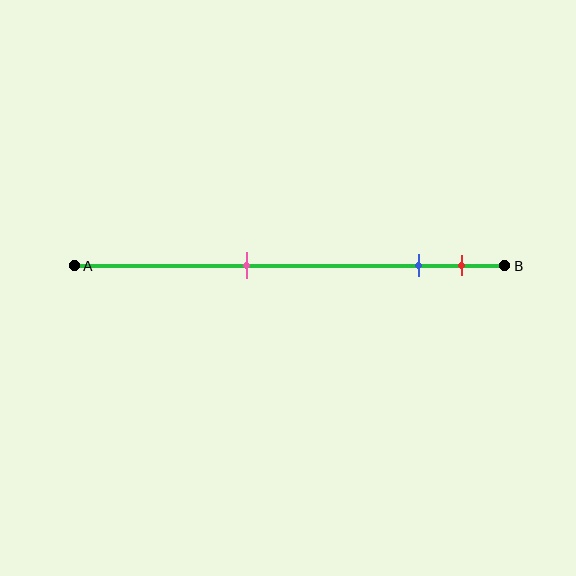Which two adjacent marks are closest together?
The blue and red marks are the closest adjacent pair.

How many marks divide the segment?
There are 3 marks dividing the segment.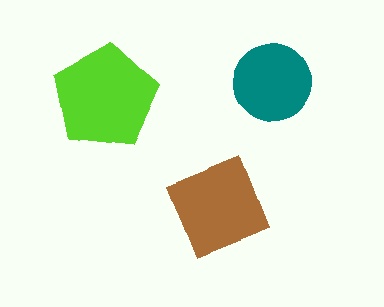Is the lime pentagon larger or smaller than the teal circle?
Larger.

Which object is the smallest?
The teal circle.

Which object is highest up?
The teal circle is topmost.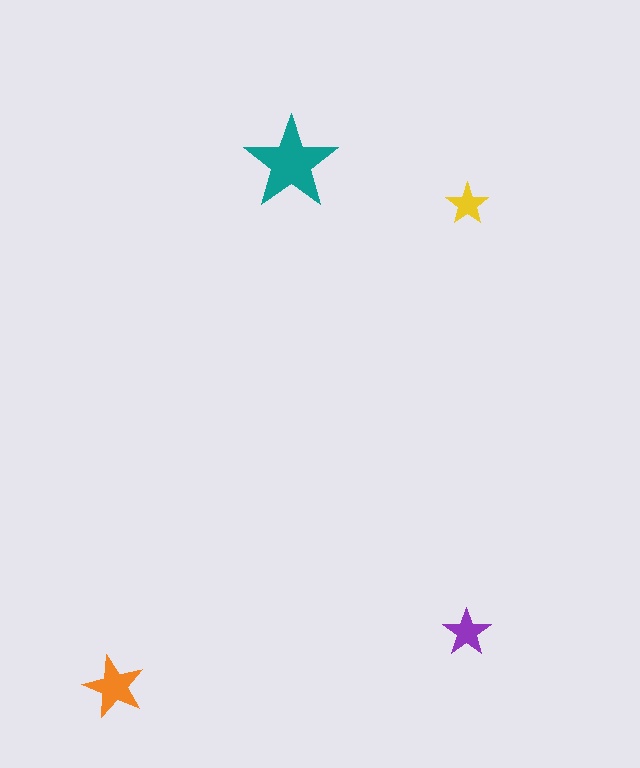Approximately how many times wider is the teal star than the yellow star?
About 2 times wider.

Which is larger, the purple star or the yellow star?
The purple one.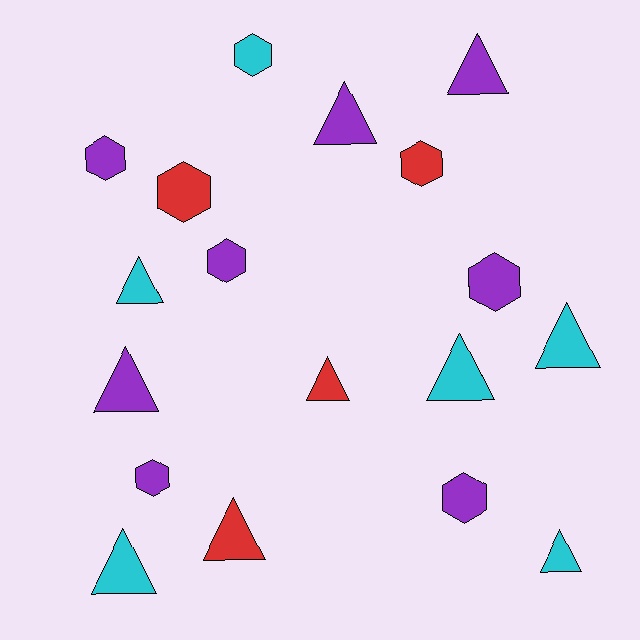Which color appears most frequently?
Purple, with 8 objects.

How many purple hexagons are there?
There are 5 purple hexagons.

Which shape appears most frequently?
Triangle, with 10 objects.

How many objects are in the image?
There are 18 objects.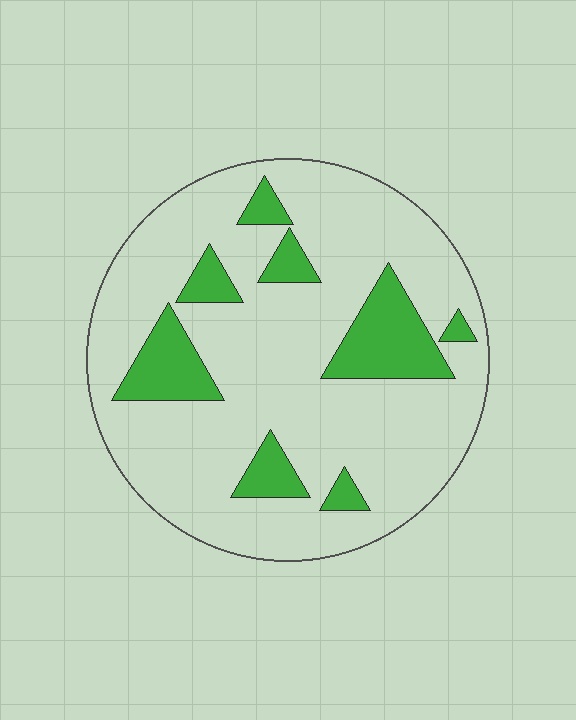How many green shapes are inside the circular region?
8.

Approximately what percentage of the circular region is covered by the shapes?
Approximately 20%.